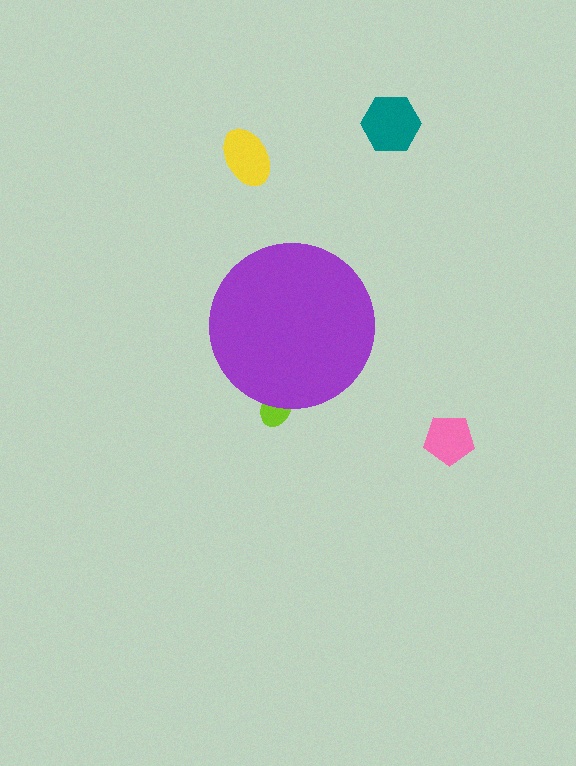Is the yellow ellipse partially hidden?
No, the yellow ellipse is fully visible.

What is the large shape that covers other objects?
A purple circle.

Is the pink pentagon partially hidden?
No, the pink pentagon is fully visible.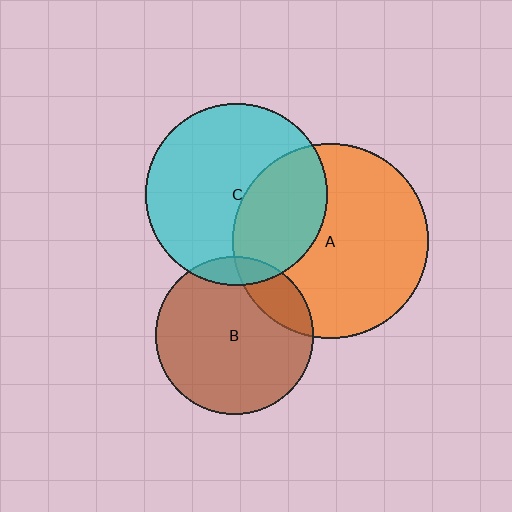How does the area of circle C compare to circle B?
Approximately 1.3 times.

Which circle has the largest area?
Circle A (orange).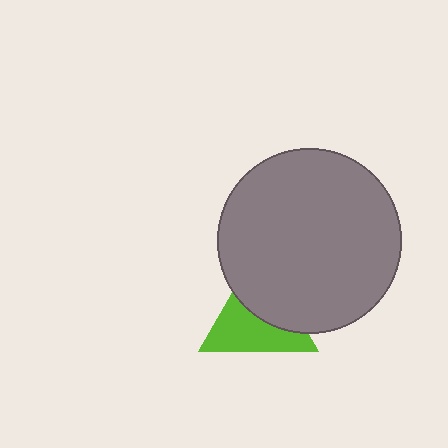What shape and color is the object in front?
The object in front is a gray circle.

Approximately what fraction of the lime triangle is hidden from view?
Roughly 46% of the lime triangle is hidden behind the gray circle.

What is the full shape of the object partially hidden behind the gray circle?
The partially hidden object is a lime triangle.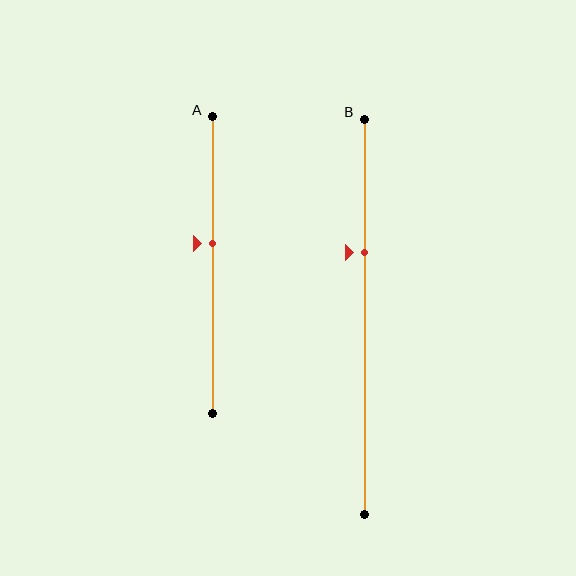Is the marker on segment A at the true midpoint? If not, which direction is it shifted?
No, the marker on segment A is shifted upward by about 7% of the segment length.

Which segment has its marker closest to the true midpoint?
Segment A has its marker closest to the true midpoint.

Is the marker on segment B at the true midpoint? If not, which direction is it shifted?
No, the marker on segment B is shifted upward by about 16% of the segment length.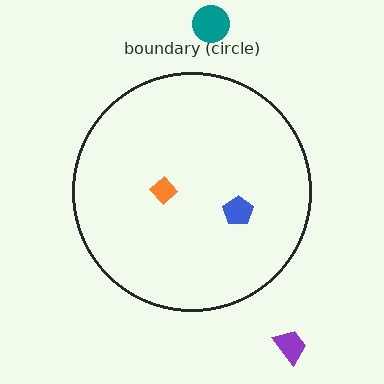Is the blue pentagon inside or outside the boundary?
Inside.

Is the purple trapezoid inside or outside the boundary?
Outside.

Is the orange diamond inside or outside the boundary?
Inside.